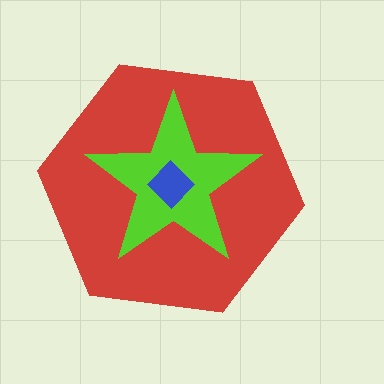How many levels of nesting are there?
3.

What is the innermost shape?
The blue diamond.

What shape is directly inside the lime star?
The blue diamond.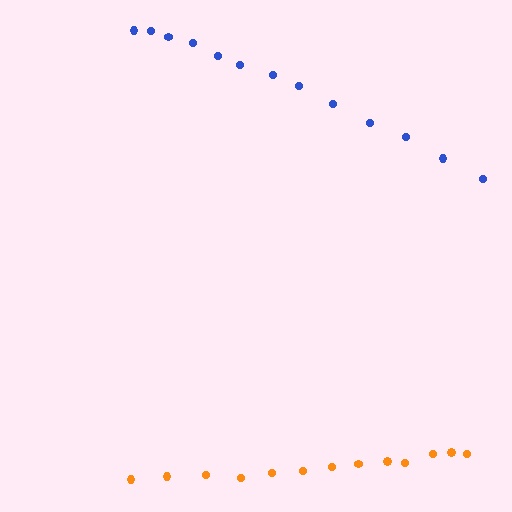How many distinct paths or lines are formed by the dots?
There are 2 distinct paths.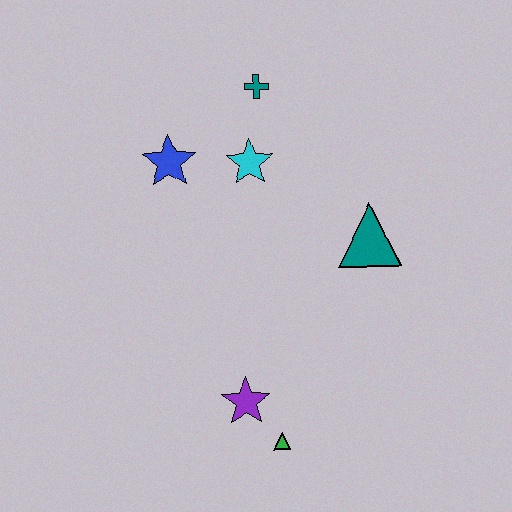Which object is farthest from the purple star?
The teal cross is farthest from the purple star.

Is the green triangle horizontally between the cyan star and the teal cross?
No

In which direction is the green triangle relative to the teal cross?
The green triangle is below the teal cross.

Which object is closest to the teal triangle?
The cyan star is closest to the teal triangle.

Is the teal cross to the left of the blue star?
No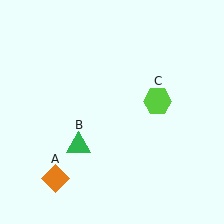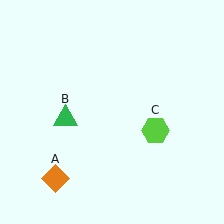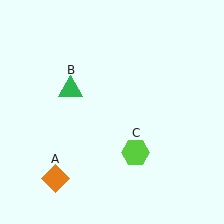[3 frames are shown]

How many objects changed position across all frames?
2 objects changed position: green triangle (object B), lime hexagon (object C).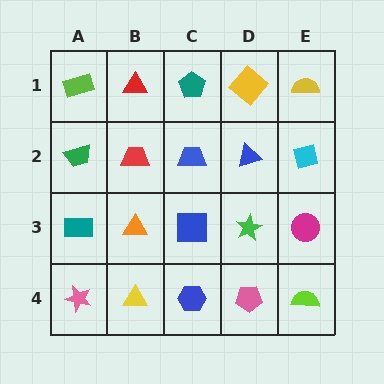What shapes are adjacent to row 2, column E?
A yellow semicircle (row 1, column E), a magenta circle (row 3, column E), a blue triangle (row 2, column D).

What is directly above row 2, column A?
A lime rectangle.